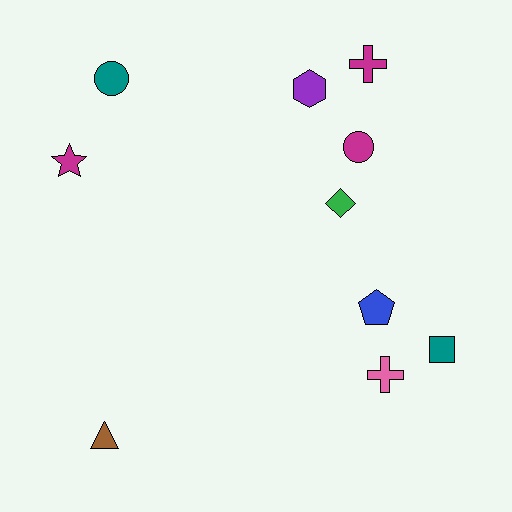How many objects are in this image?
There are 10 objects.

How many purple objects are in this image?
There is 1 purple object.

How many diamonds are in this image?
There is 1 diamond.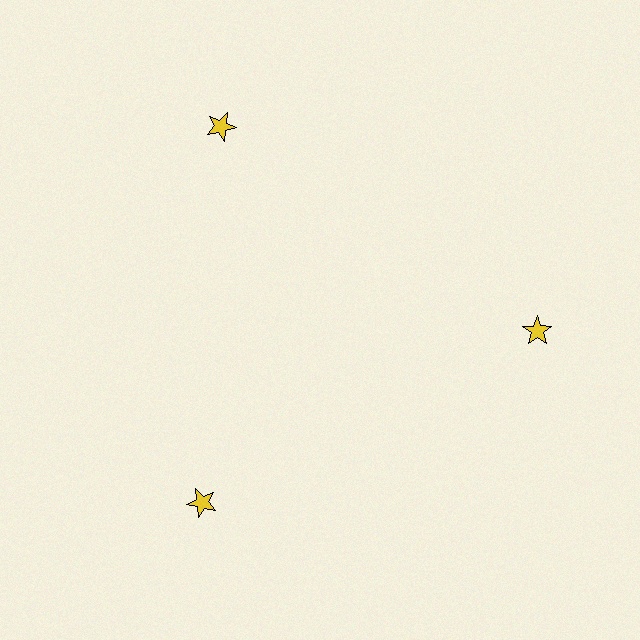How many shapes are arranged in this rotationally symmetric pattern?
There are 3 shapes, arranged in 3 groups of 1.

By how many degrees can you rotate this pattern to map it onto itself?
The pattern maps onto itself every 120 degrees of rotation.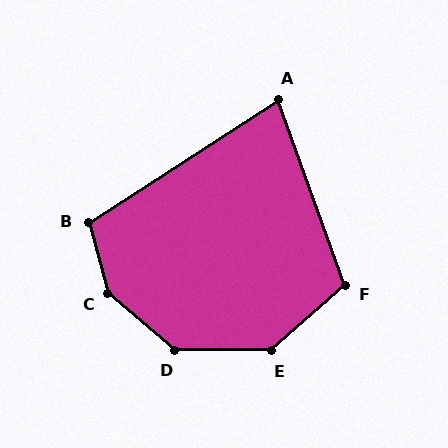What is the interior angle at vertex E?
Approximately 138 degrees (obtuse).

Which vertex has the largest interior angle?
C, at approximately 145 degrees.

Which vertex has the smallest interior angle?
A, at approximately 77 degrees.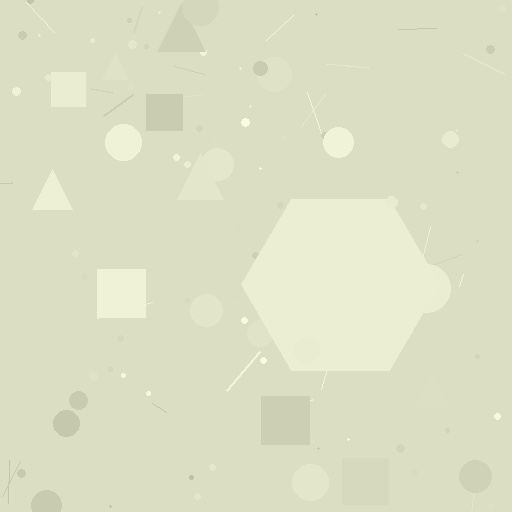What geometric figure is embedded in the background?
A hexagon is embedded in the background.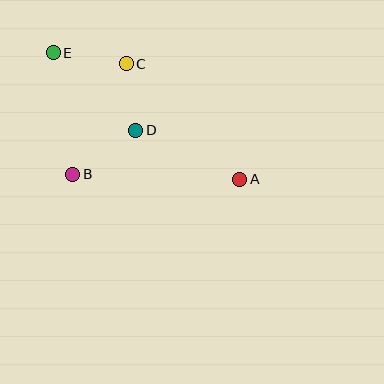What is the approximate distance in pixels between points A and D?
The distance between A and D is approximately 115 pixels.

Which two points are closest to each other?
Points C and D are closest to each other.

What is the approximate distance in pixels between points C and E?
The distance between C and E is approximately 74 pixels.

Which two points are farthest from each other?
Points A and E are farthest from each other.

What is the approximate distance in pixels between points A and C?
The distance between A and C is approximately 161 pixels.